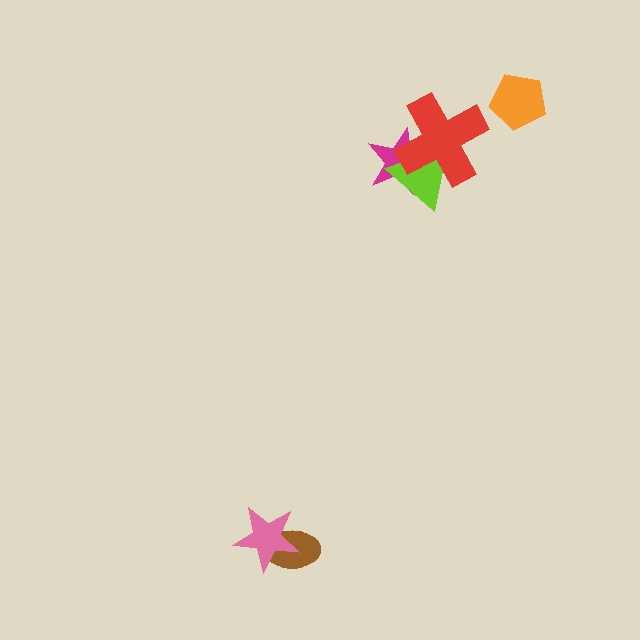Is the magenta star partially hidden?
Yes, it is partially covered by another shape.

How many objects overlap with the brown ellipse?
1 object overlaps with the brown ellipse.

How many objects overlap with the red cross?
2 objects overlap with the red cross.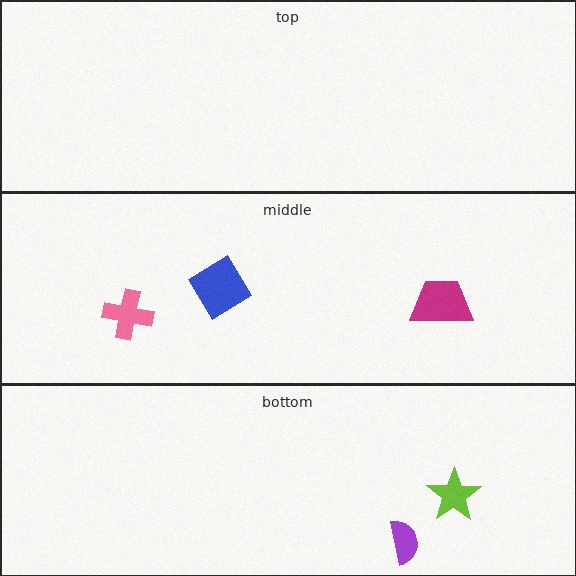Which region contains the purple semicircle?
The bottom region.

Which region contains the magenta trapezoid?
The middle region.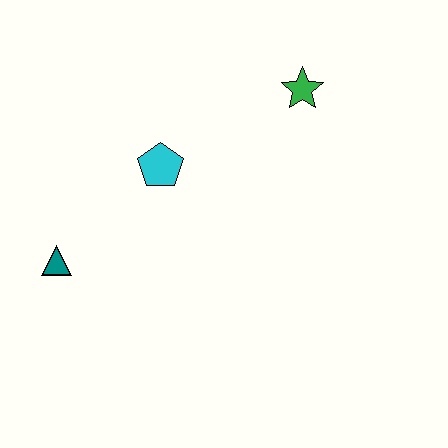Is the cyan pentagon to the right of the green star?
No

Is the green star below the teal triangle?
No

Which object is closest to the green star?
The cyan pentagon is closest to the green star.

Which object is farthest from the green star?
The teal triangle is farthest from the green star.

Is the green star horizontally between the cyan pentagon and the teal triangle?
No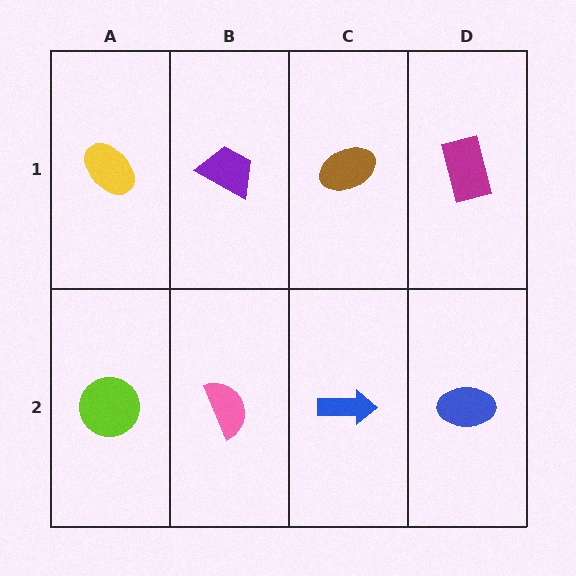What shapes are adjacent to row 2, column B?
A purple trapezoid (row 1, column B), a lime circle (row 2, column A), a blue arrow (row 2, column C).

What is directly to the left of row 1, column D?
A brown ellipse.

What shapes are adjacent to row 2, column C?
A brown ellipse (row 1, column C), a pink semicircle (row 2, column B), a blue ellipse (row 2, column D).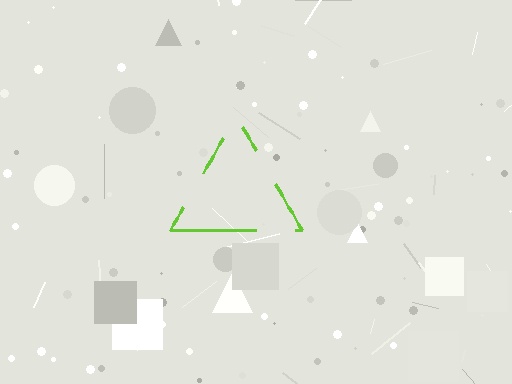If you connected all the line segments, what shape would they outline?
They would outline a triangle.